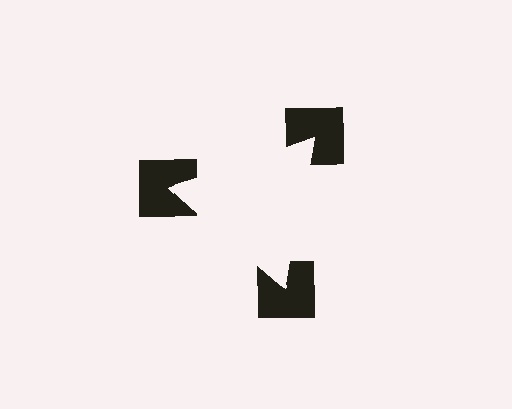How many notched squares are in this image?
There are 3 — one at each vertex of the illusory triangle.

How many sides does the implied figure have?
3 sides.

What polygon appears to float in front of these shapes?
An illusory triangle — its edges are inferred from the aligned wedge cuts in the notched squares, not physically drawn.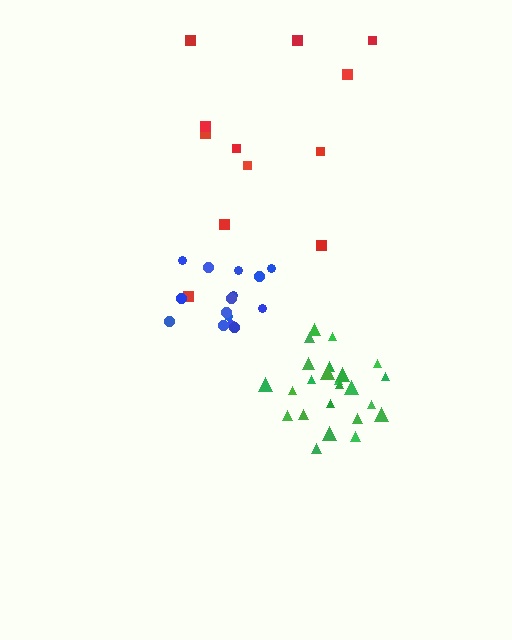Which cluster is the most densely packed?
Green.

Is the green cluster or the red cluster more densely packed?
Green.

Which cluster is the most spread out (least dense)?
Red.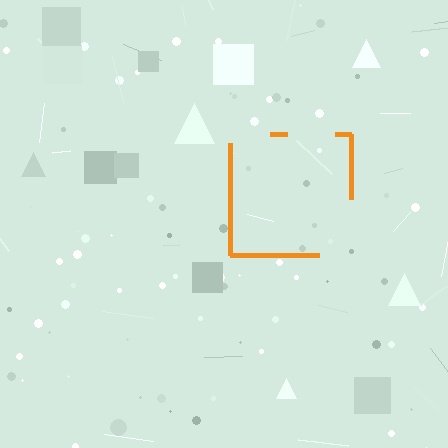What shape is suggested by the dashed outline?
The dashed outline suggests a square.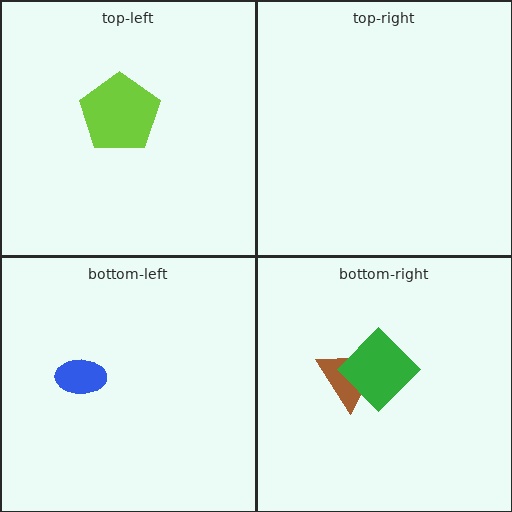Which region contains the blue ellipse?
The bottom-left region.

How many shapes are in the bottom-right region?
2.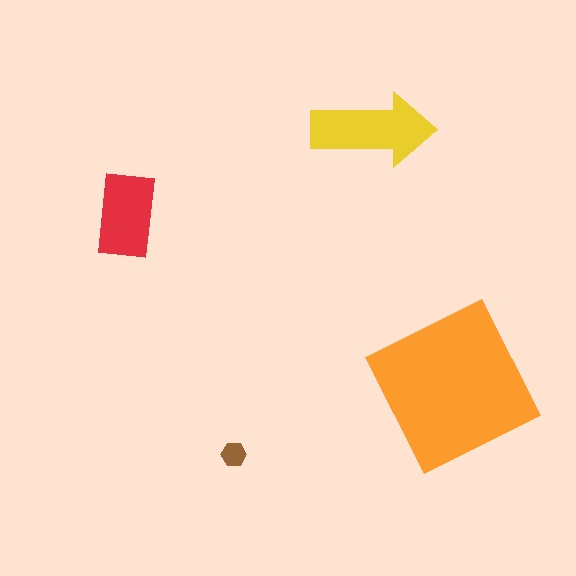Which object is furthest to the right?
The orange square is rightmost.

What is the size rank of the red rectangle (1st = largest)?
3rd.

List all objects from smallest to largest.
The brown hexagon, the red rectangle, the yellow arrow, the orange square.